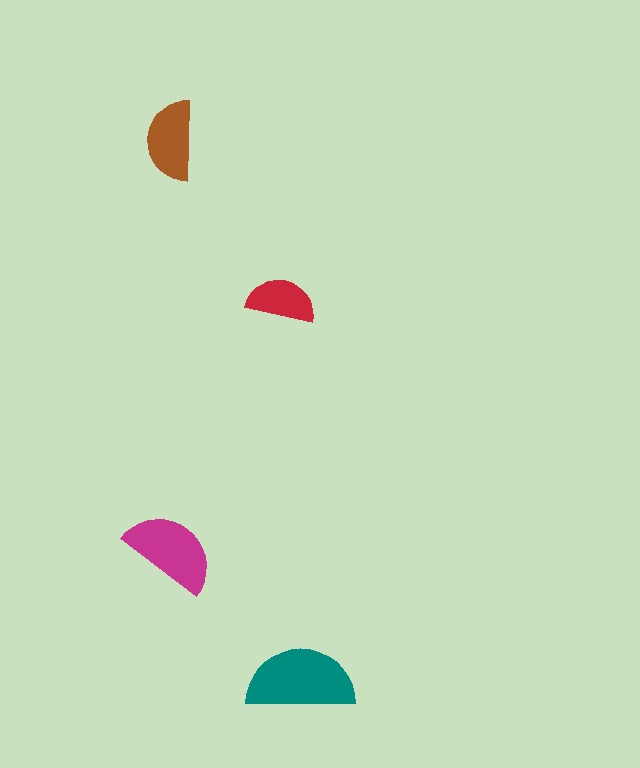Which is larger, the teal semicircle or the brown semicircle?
The teal one.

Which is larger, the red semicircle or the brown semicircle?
The brown one.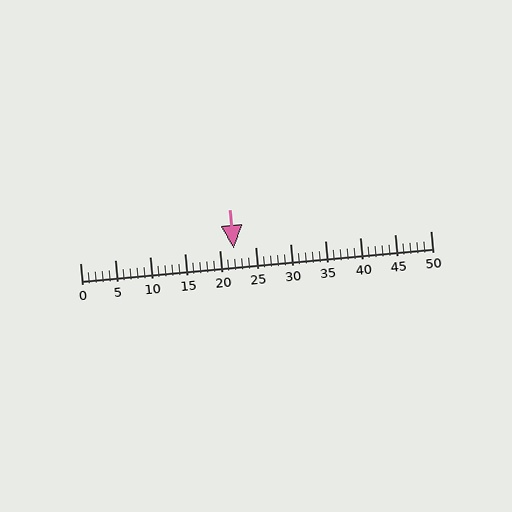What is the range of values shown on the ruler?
The ruler shows values from 0 to 50.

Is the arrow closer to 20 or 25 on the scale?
The arrow is closer to 20.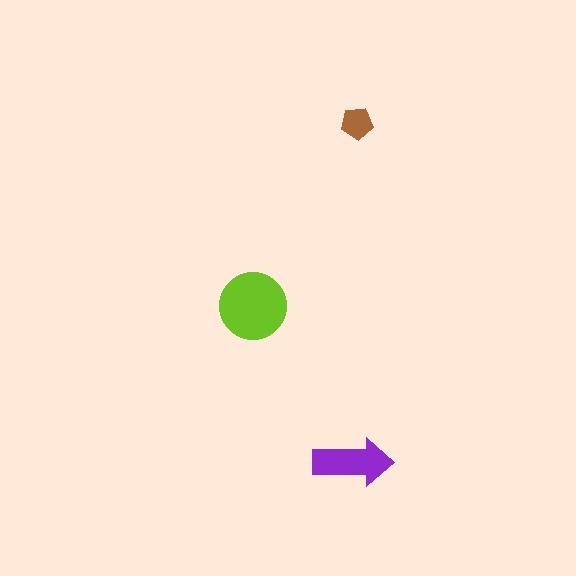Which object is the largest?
The lime circle.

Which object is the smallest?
The brown pentagon.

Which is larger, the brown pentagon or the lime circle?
The lime circle.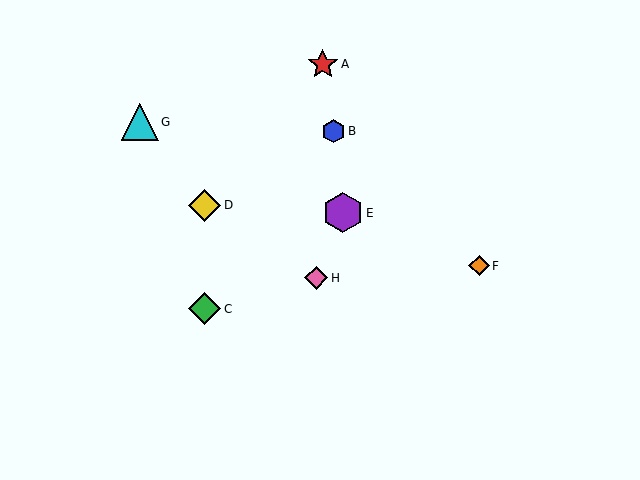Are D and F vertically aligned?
No, D is at x≈205 and F is at x≈479.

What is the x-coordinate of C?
Object C is at x≈205.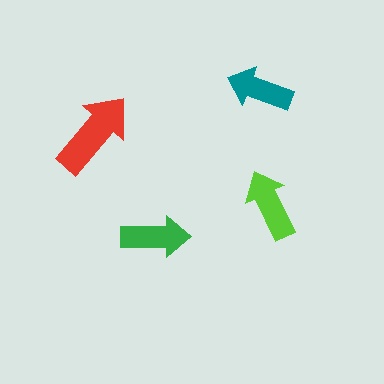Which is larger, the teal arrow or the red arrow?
The red one.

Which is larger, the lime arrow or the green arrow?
The lime one.